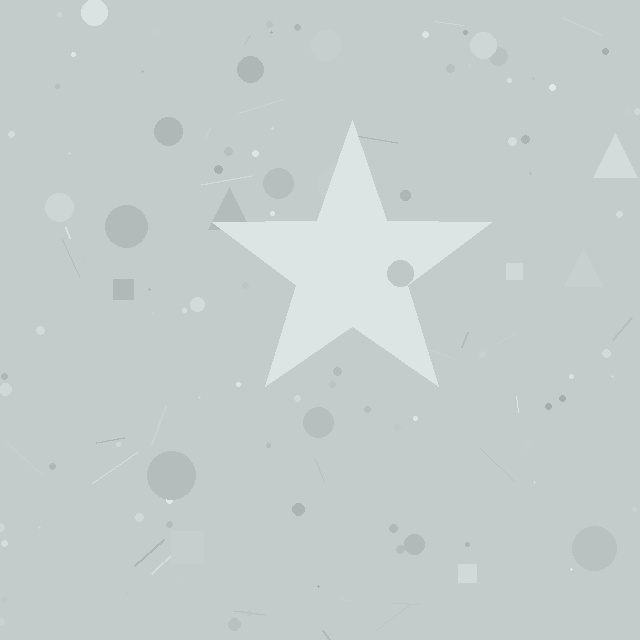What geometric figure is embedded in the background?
A star is embedded in the background.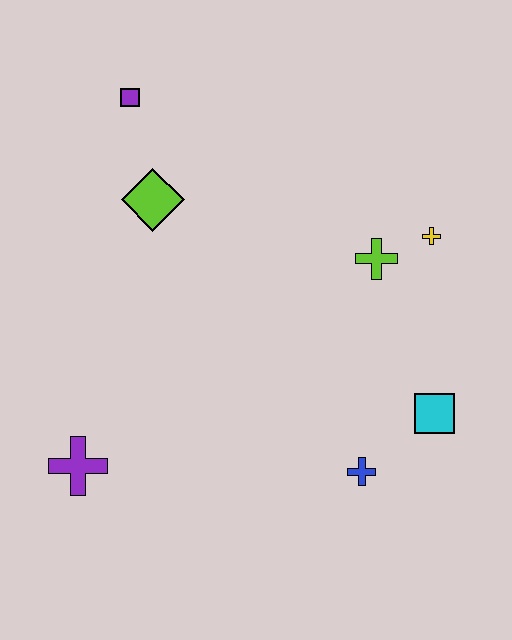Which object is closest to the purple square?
The lime diamond is closest to the purple square.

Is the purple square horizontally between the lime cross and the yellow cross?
No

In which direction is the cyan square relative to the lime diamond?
The cyan square is to the right of the lime diamond.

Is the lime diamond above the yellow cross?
Yes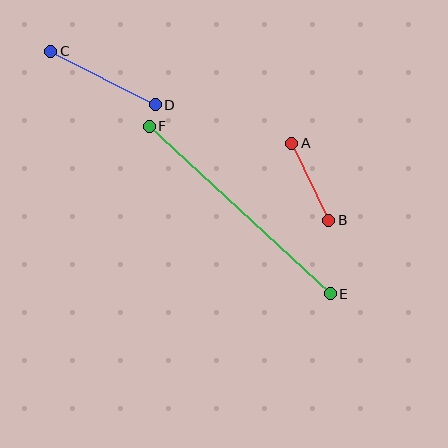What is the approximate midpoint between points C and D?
The midpoint is at approximately (103, 78) pixels.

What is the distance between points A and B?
The distance is approximately 85 pixels.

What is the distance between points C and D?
The distance is approximately 117 pixels.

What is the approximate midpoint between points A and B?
The midpoint is at approximately (310, 182) pixels.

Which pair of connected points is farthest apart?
Points E and F are farthest apart.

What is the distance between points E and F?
The distance is approximately 247 pixels.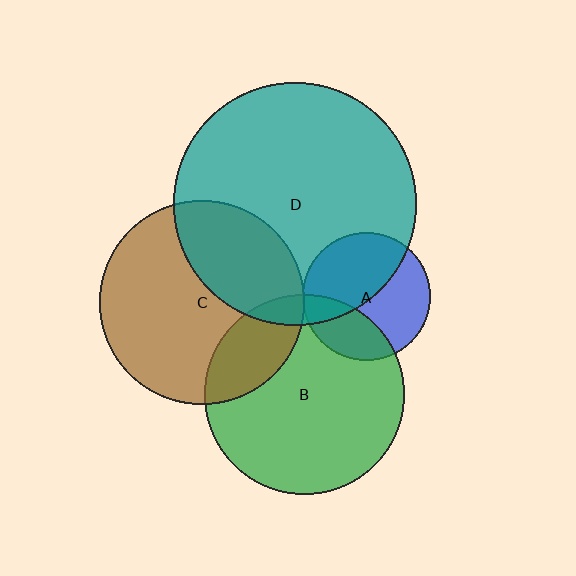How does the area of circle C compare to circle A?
Approximately 2.6 times.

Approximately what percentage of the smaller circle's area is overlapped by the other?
Approximately 5%.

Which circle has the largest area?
Circle D (teal).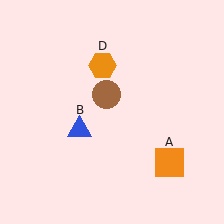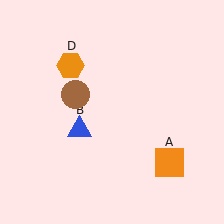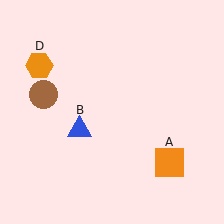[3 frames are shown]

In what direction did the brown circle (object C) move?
The brown circle (object C) moved left.